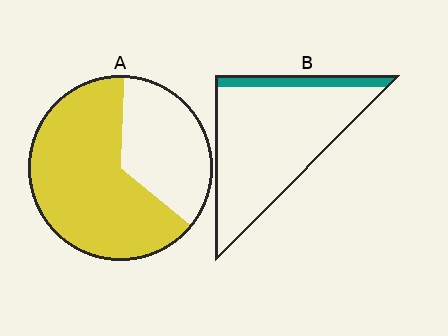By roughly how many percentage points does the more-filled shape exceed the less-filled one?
By roughly 50 percentage points (A over B).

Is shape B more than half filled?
No.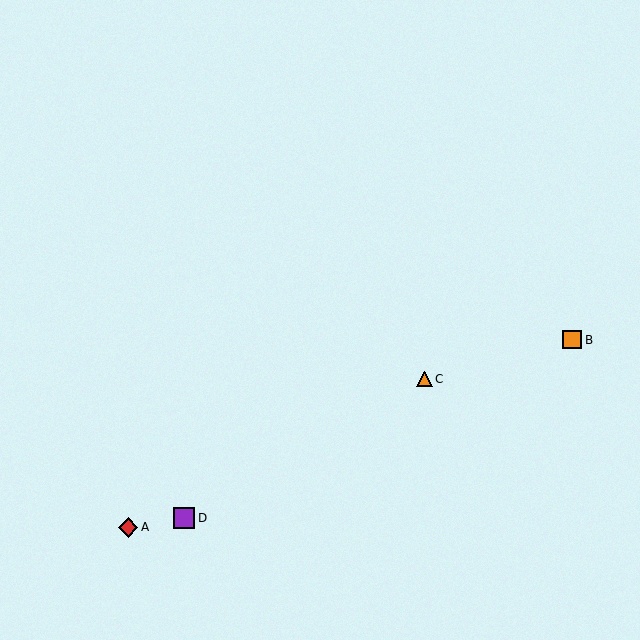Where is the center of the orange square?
The center of the orange square is at (572, 340).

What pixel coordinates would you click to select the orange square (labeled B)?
Click at (572, 340) to select the orange square B.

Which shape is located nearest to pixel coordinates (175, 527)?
The purple square (labeled D) at (184, 518) is nearest to that location.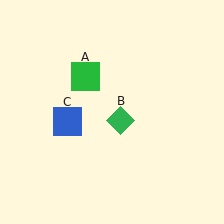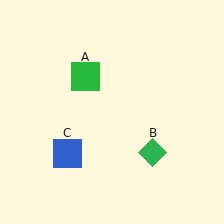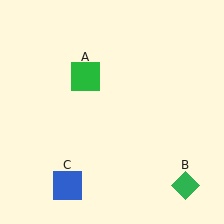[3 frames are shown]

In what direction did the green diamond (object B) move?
The green diamond (object B) moved down and to the right.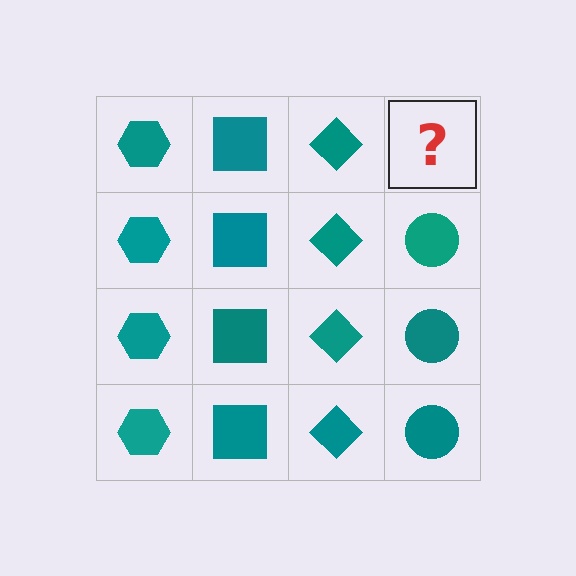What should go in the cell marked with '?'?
The missing cell should contain a teal circle.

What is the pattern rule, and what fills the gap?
The rule is that each column has a consistent shape. The gap should be filled with a teal circle.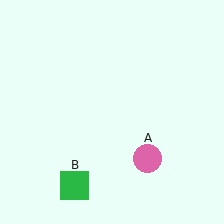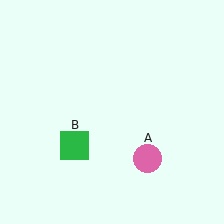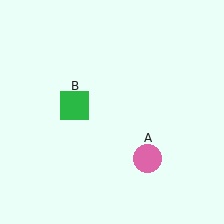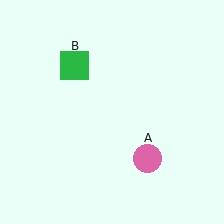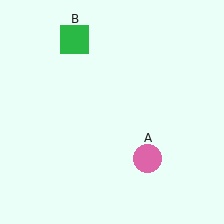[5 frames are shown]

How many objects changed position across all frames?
1 object changed position: green square (object B).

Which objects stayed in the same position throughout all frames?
Pink circle (object A) remained stationary.